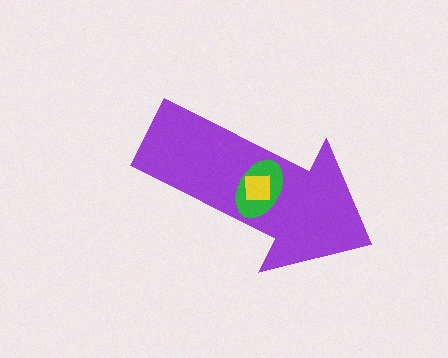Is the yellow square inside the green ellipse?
Yes.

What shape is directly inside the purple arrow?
The green ellipse.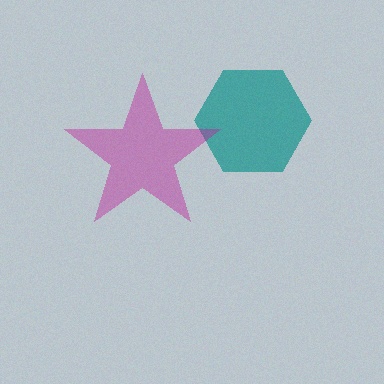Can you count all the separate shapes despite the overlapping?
Yes, there are 2 separate shapes.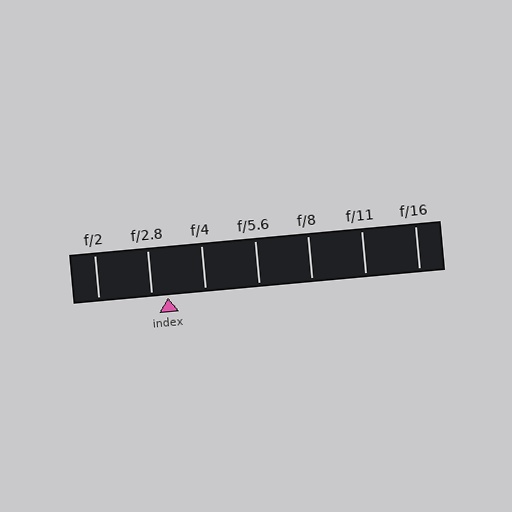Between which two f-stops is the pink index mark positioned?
The index mark is between f/2.8 and f/4.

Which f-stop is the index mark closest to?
The index mark is closest to f/2.8.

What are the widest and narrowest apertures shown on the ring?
The widest aperture shown is f/2 and the narrowest is f/16.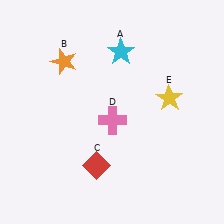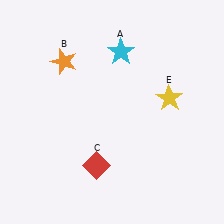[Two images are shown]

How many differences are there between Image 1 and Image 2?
There is 1 difference between the two images.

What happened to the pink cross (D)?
The pink cross (D) was removed in Image 2. It was in the bottom-right area of Image 1.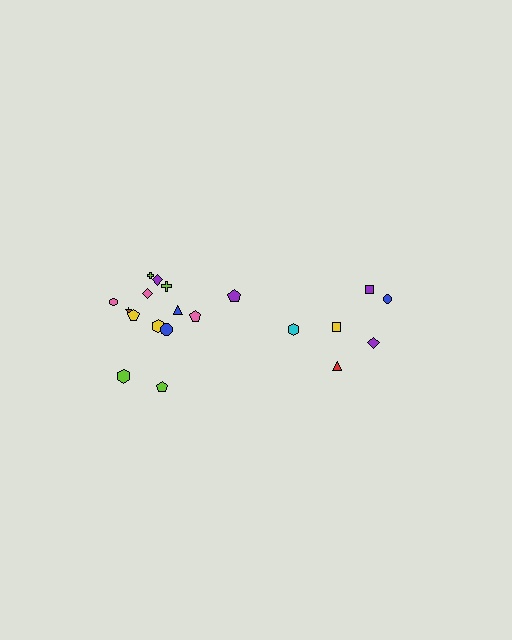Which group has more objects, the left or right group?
The left group.